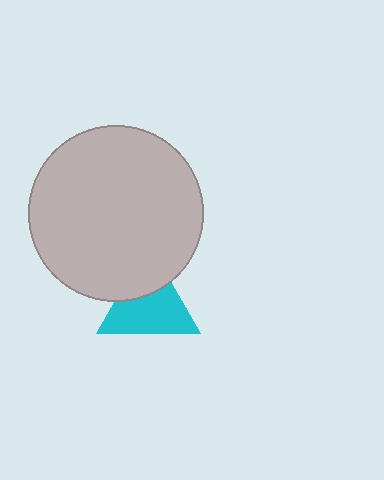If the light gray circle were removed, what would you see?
You would see the complete cyan triangle.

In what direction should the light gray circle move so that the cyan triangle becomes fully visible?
The light gray circle should move up. That is the shortest direction to clear the overlap and leave the cyan triangle fully visible.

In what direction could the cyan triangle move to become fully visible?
The cyan triangle could move down. That would shift it out from behind the light gray circle entirely.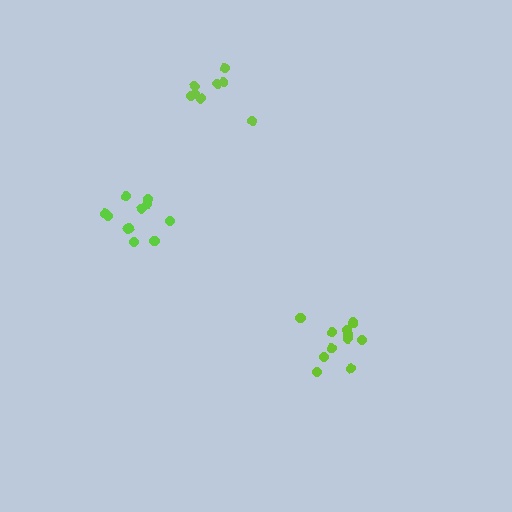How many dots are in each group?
Group 1: 11 dots, Group 2: 11 dots, Group 3: 8 dots (30 total).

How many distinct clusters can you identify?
There are 3 distinct clusters.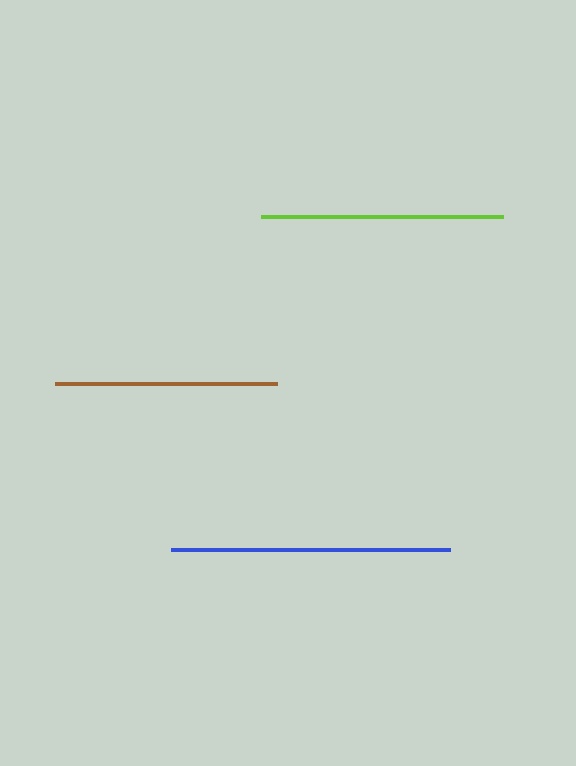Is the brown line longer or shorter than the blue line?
The blue line is longer than the brown line.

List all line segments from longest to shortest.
From longest to shortest: blue, lime, brown.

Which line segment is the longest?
The blue line is the longest at approximately 279 pixels.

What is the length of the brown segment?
The brown segment is approximately 222 pixels long.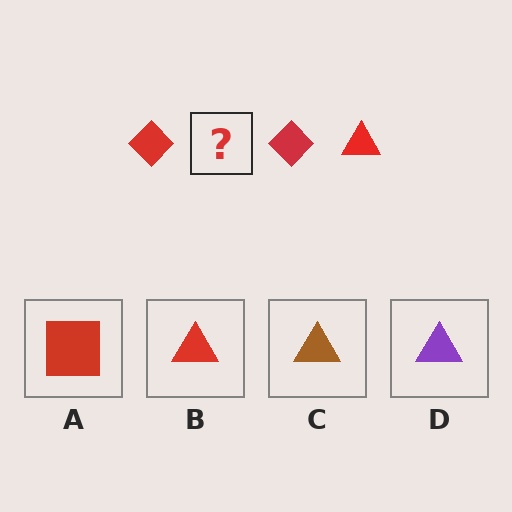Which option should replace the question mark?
Option B.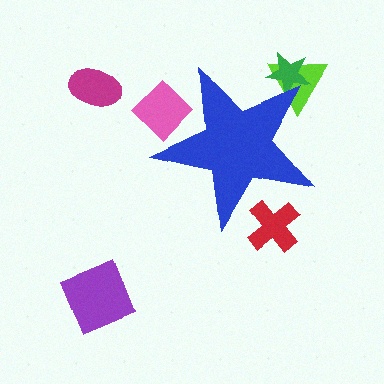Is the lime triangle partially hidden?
Yes, the lime triangle is partially hidden behind the blue star.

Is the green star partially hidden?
Yes, the green star is partially hidden behind the blue star.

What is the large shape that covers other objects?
A blue star.